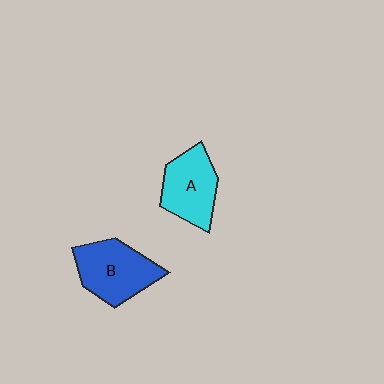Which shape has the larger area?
Shape B (blue).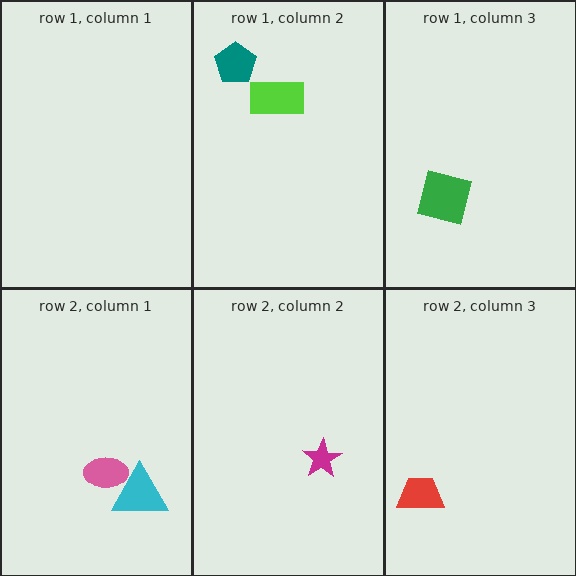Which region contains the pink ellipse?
The row 2, column 1 region.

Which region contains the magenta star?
The row 2, column 2 region.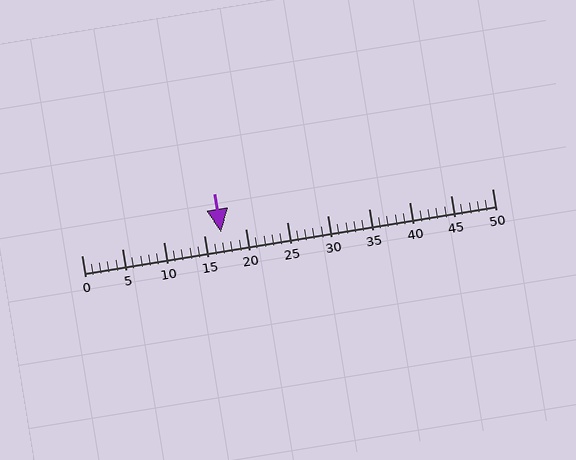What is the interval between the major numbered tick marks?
The major tick marks are spaced 5 units apart.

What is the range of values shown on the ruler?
The ruler shows values from 0 to 50.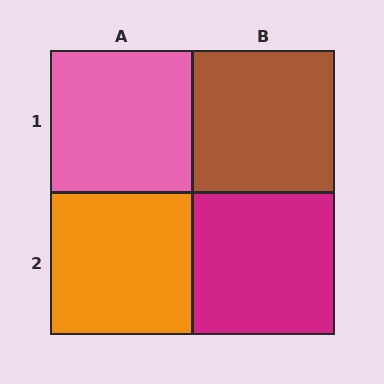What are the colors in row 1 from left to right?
Pink, brown.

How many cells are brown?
1 cell is brown.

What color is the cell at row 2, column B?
Magenta.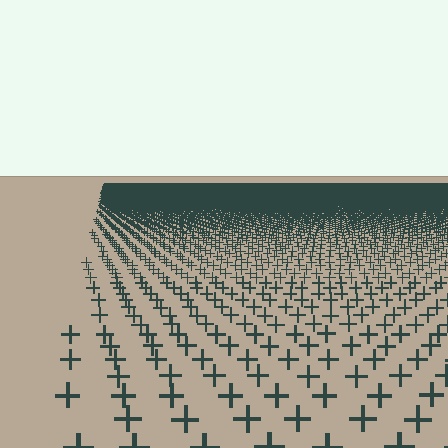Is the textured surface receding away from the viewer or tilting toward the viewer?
The surface is receding away from the viewer. Texture elements get smaller and denser toward the top.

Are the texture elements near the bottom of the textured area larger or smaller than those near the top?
Larger. Near the bottom, elements are closer to the viewer and appear at a bigger on-screen size.